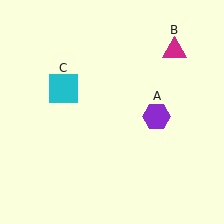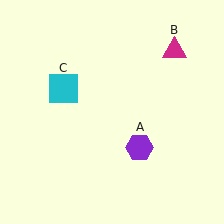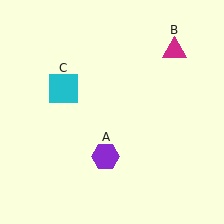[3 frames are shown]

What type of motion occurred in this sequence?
The purple hexagon (object A) rotated clockwise around the center of the scene.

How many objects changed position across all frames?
1 object changed position: purple hexagon (object A).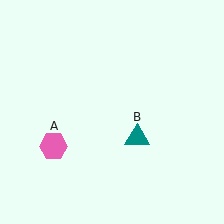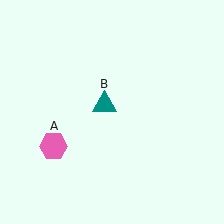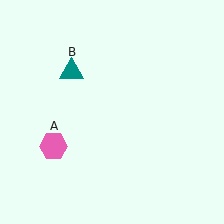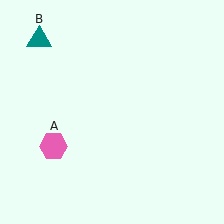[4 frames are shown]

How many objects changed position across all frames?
1 object changed position: teal triangle (object B).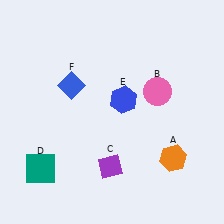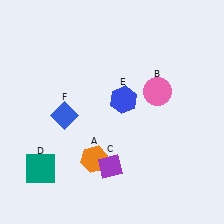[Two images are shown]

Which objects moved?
The objects that moved are: the orange hexagon (A), the blue diamond (F).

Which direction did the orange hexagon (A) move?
The orange hexagon (A) moved left.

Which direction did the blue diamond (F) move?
The blue diamond (F) moved down.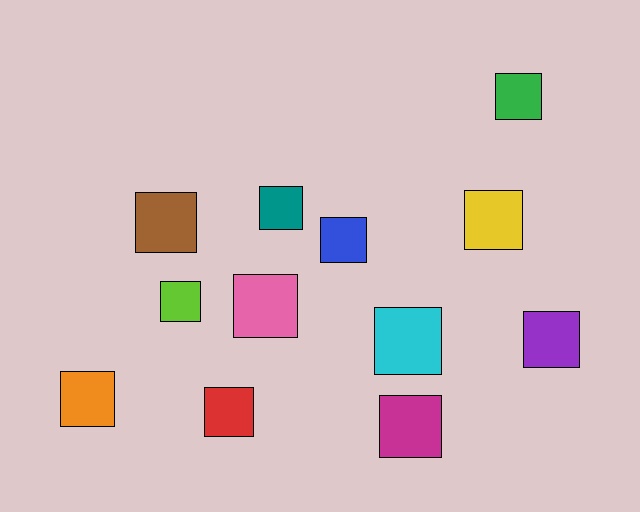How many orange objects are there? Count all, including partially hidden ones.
There is 1 orange object.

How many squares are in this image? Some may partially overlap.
There are 12 squares.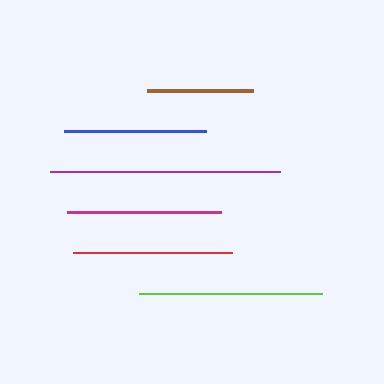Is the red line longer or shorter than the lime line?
The lime line is longer than the red line.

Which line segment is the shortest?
The brown line is the shortest at approximately 106 pixels.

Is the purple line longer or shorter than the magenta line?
The purple line is longer than the magenta line.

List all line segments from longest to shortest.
From longest to shortest: purple, lime, red, magenta, blue, brown.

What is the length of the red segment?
The red segment is approximately 158 pixels long.